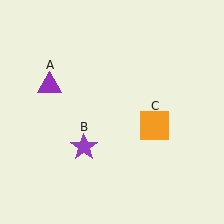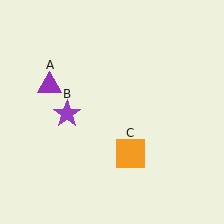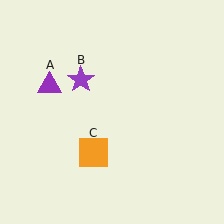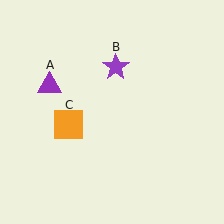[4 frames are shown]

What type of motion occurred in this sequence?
The purple star (object B), orange square (object C) rotated clockwise around the center of the scene.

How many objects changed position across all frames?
2 objects changed position: purple star (object B), orange square (object C).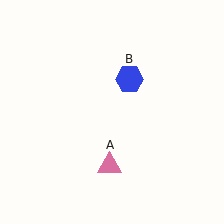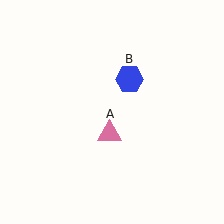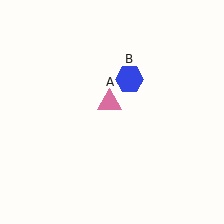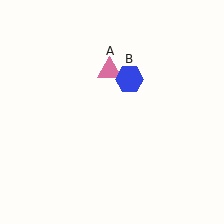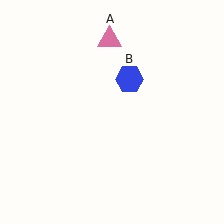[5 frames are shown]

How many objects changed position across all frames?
1 object changed position: pink triangle (object A).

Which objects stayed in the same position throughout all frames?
Blue hexagon (object B) remained stationary.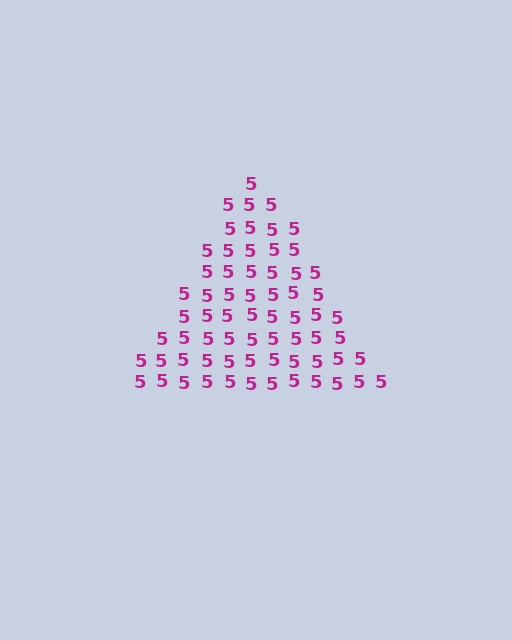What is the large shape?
The large shape is a triangle.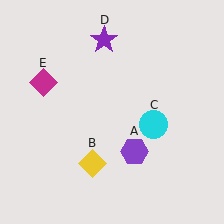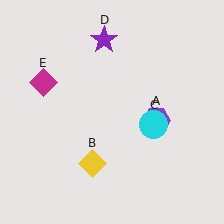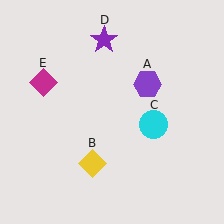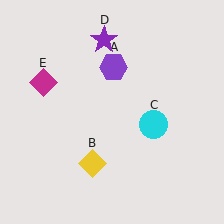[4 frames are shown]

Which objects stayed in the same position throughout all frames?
Yellow diamond (object B) and cyan circle (object C) and purple star (object D) and magenta diamond (object E) remained stationary.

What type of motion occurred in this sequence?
The purple hexagon (object A) rotated counterclockwise around the center of the scene.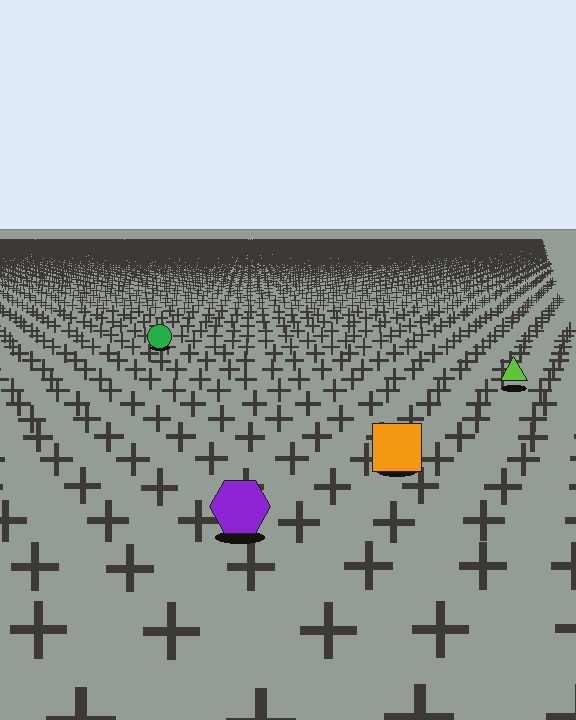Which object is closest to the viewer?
The purple hexagon is closest. The texture marks near it are larger and more spread out.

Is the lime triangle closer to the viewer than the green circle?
Yes. The lime triangle is closer — you can tell from the texture gradient: the ground texture is coarser near it.